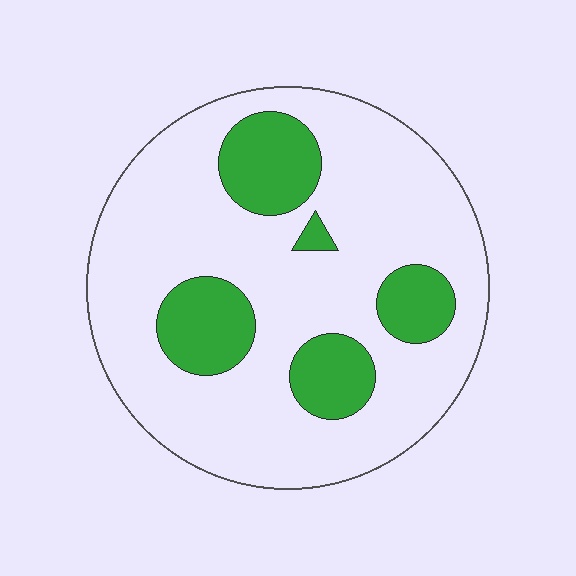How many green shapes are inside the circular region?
5.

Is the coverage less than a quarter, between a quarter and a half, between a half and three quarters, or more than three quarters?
Less than a quarter.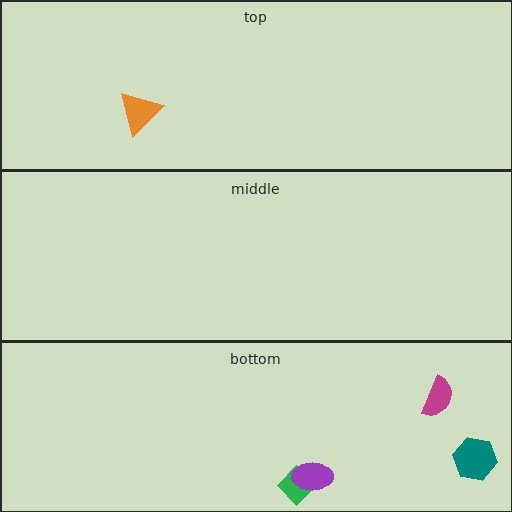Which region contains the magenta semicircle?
The bottom region.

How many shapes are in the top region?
1.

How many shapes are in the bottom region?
4.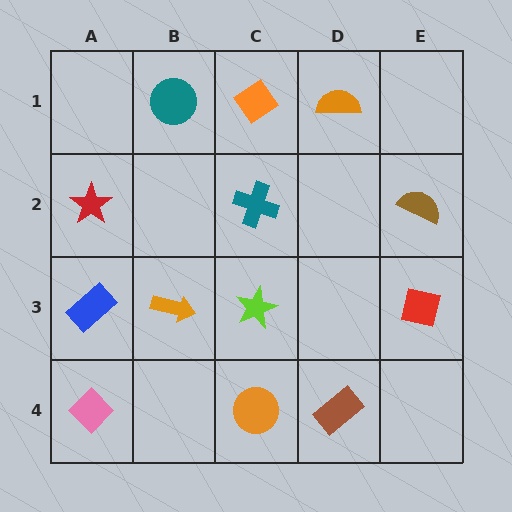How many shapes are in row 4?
3 shapes.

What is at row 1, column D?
An orange semicircle.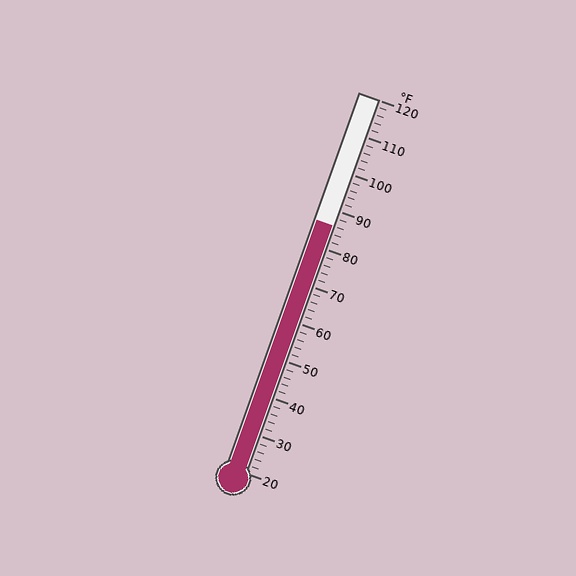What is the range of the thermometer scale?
The thermometer scale ranges from 20°F to 120°F.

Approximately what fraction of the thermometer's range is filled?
The thermometer is filled to approximately 65% of its range.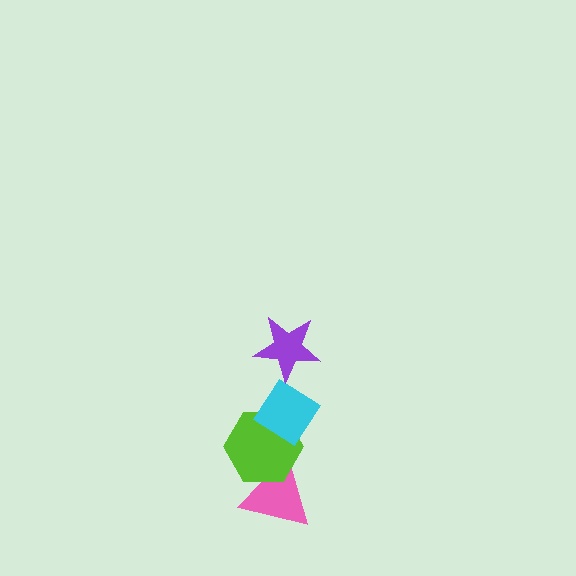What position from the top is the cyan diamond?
The cyan diamond is 2nd from the top.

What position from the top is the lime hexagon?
The lime hexagon is 3rd from the top.